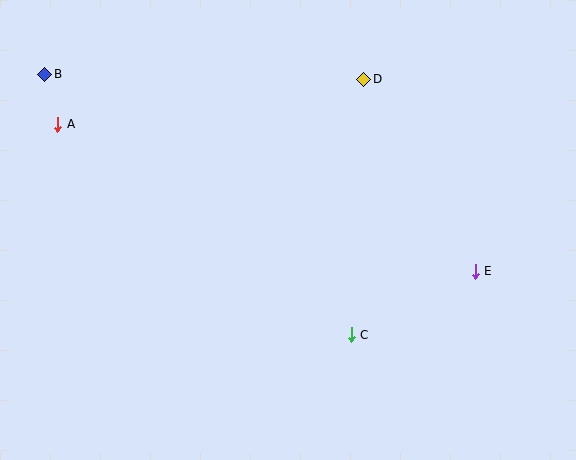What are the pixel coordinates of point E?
Point E is at (475, 271).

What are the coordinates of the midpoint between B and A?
The midpoint between B and A is at (51, 99).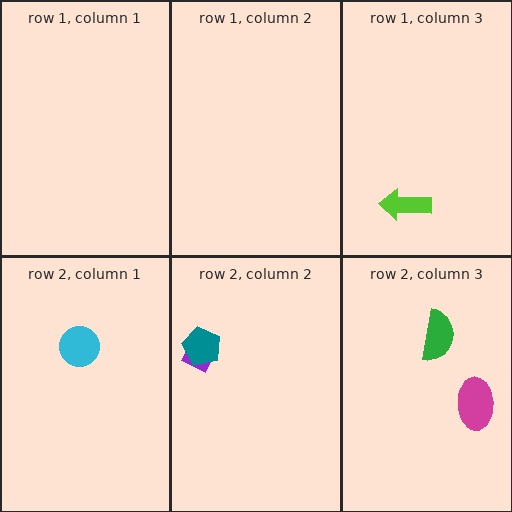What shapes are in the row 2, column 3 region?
The green semicircle, the magenta ellipse.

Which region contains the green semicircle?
The row 2, column 3 region.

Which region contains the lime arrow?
The row 1, column 3 region.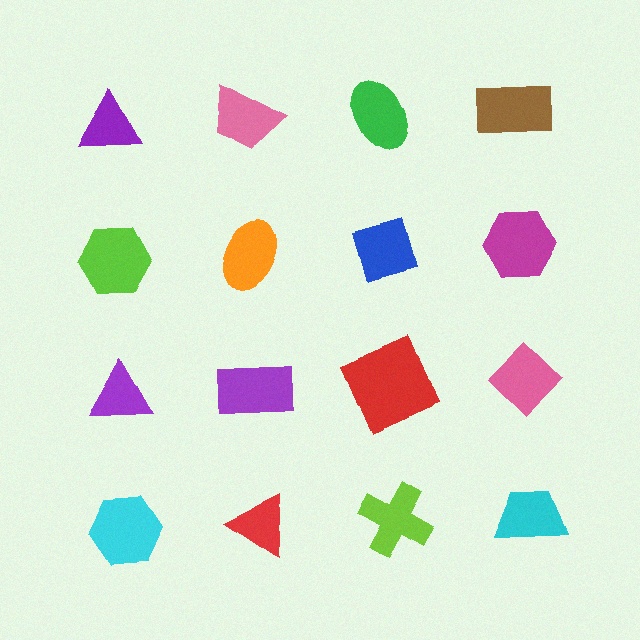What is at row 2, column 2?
An orange ellipse.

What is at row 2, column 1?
A lime hexagon.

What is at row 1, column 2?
A pink trapezoid.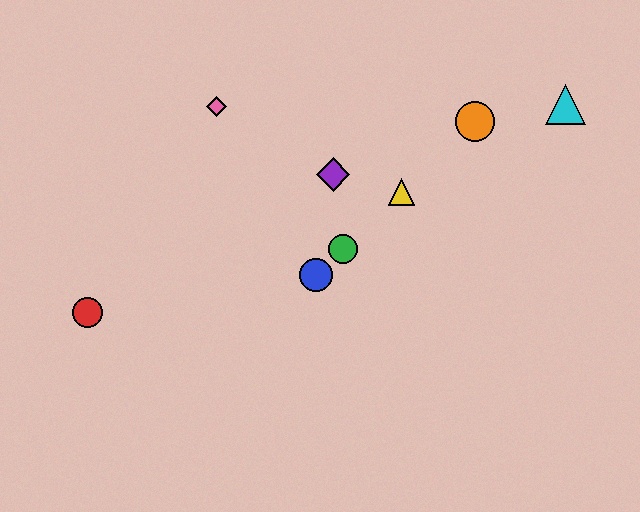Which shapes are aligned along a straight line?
The blue circle, the green circle, the yellow triangle, the orange circle are aligned along a straight line.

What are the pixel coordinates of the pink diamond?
The pink diamond is at (216, 107).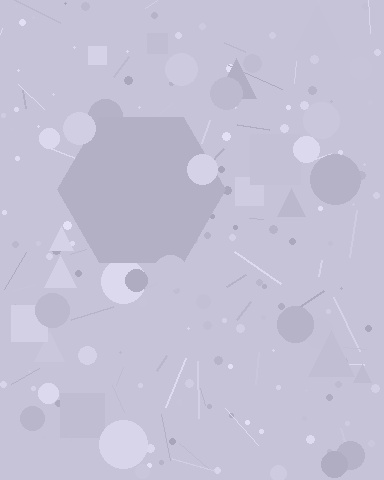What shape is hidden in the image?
A hexagon is hidden in the image.